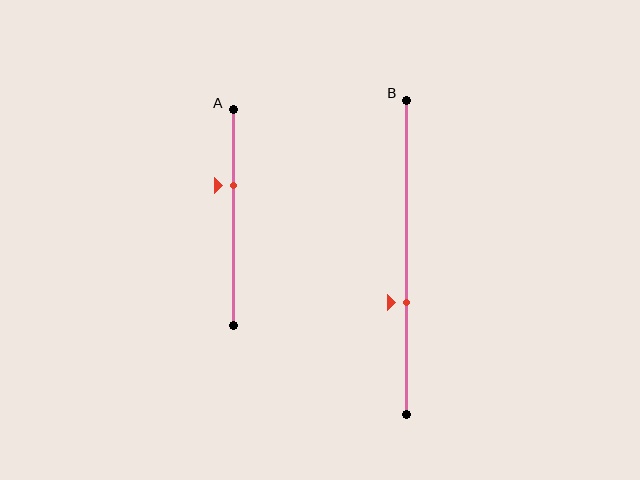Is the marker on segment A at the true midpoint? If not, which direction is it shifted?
No, the marker on segment A is shifted upward by about 15% of the segment length.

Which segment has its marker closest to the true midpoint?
Segment B has its marker closest to the true midpoint.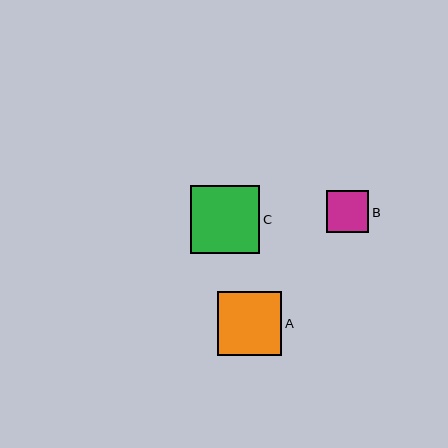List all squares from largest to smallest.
From largest to smallest: C, A, B.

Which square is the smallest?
Square B is the smallest with a size of approximately 42 pixels.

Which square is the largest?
Square C is the largest with a size of approximately 69 pixels.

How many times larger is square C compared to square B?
Square C is approximately 1.6 times the size of square B.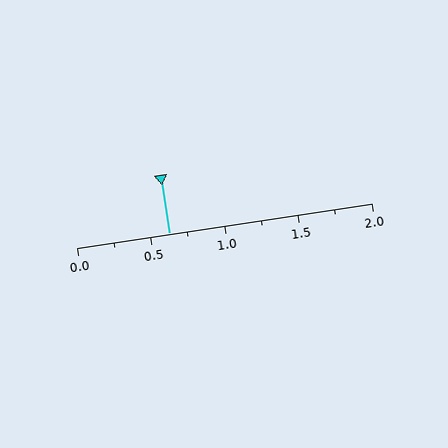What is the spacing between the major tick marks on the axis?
The major ticks are spaced 0.5 apart.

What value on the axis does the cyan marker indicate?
The marker indicates approximately 0.62.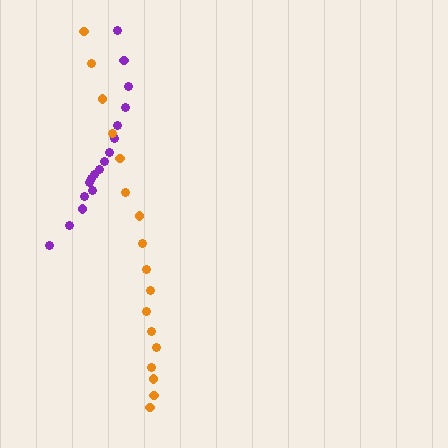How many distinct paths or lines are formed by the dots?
There are 2 distinct paths.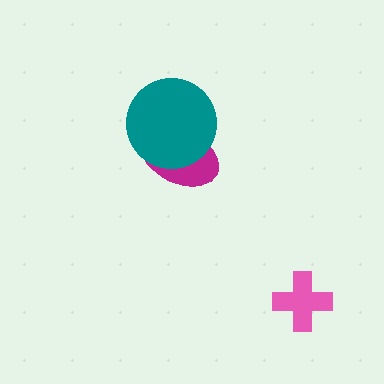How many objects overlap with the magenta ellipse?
1 object overlaps with the magenta ellipse.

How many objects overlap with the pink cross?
0 objects overlap with the pink cross.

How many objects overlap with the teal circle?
1 object overlaps with the teal circle.